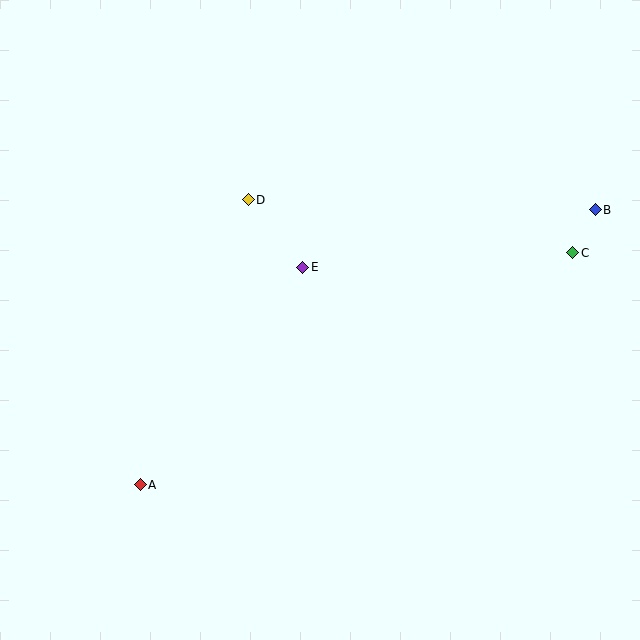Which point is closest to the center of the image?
Point E at (303, 267) is closest to the center.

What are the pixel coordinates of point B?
Point B is at (595, 210).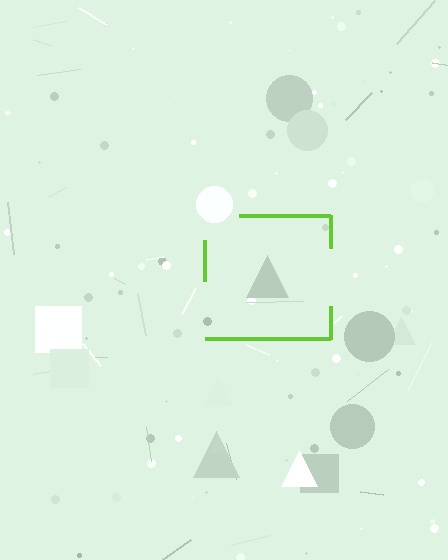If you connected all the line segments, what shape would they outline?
They would outline a square.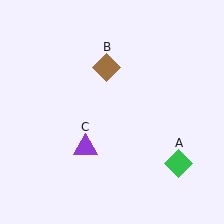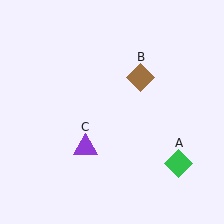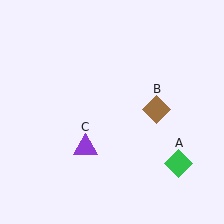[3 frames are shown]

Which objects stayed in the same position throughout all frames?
Green diamond (object A) and purple triangle (object C) remained stationary.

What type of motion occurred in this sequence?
The brown diamond (object B) rotated clockwise around the center of the scene.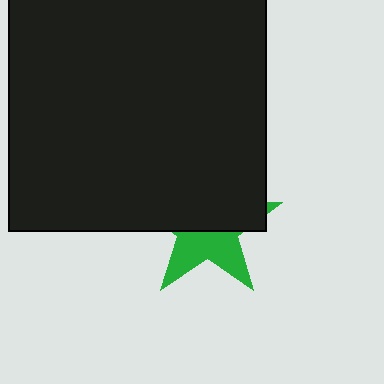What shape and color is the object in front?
The object in front is a black square.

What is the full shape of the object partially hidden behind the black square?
The partially hidden object is a green star.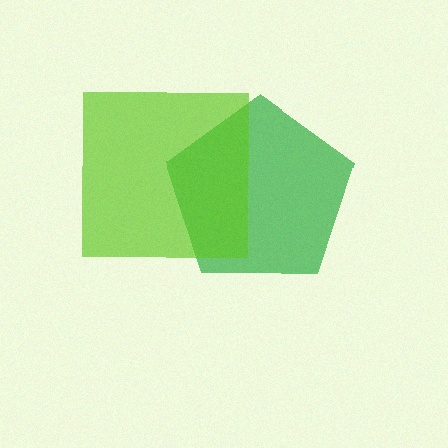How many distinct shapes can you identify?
There are 2 distinct shapes: a green pentagon, a lime square.